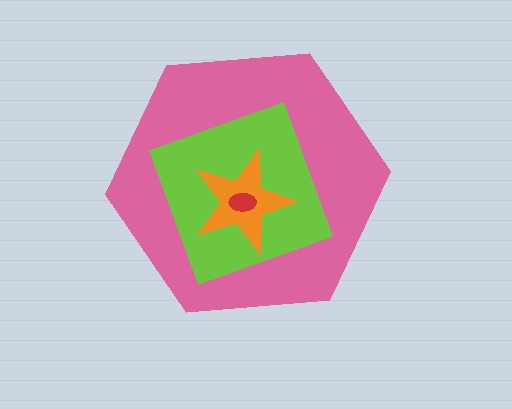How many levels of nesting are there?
4.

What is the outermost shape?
The pink hexagon.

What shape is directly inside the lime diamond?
The orange star.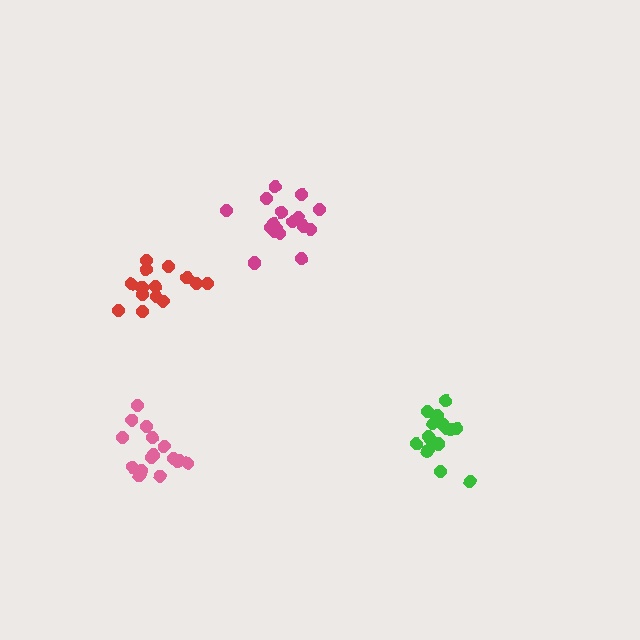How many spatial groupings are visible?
There are 4 spatial groupings.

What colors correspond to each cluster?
The clusters are colored: magenta, red, green, pink.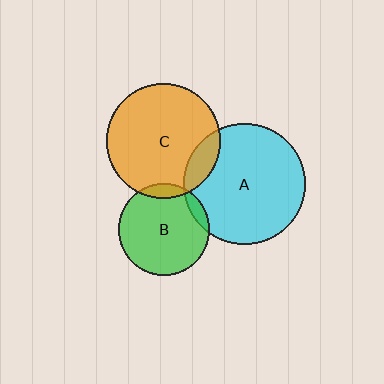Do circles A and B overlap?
Yes.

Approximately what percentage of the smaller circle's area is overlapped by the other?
Approximately 10%.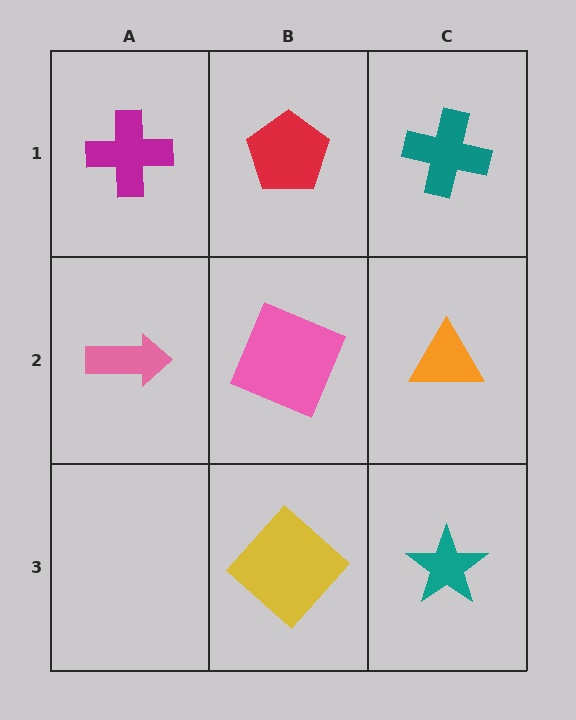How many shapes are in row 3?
2 shapes.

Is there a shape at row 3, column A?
No, that cell is empty.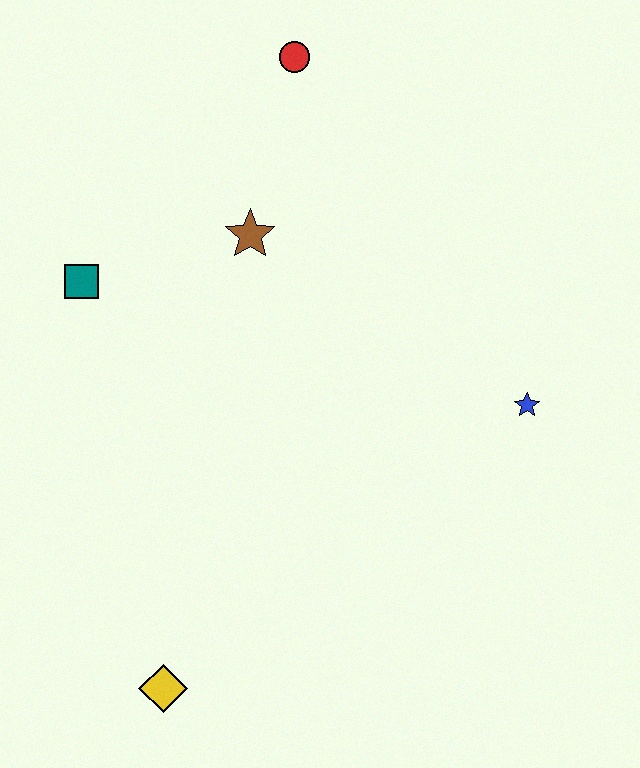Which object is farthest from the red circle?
The yellow diamond is farthest from the red circle.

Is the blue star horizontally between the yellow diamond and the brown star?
No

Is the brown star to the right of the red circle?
No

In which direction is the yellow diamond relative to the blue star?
The yellow diamond is to the left of the blue star.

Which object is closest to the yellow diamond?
The teal square is closest to the yellow diamond.